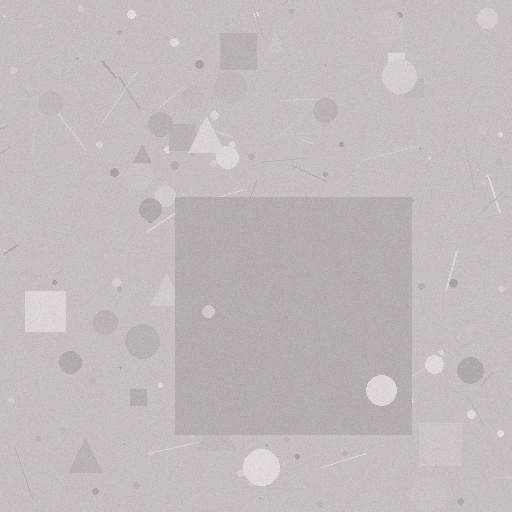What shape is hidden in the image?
A square is hidden in the image.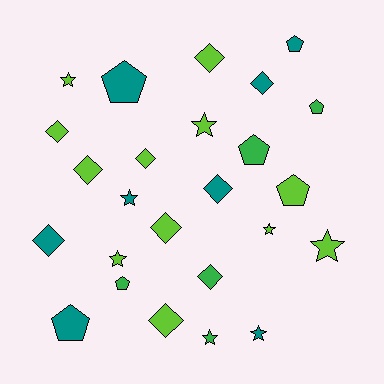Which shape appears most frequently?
Diamond, with 10 objects.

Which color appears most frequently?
Lime, with 12 objects.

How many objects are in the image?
There are 25 objects.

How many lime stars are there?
There are 5 lime stars.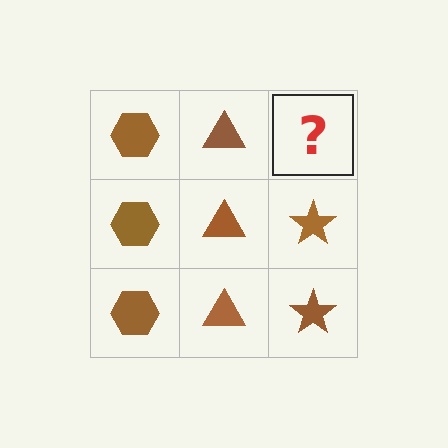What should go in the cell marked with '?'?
The missing cell should contain a brown star.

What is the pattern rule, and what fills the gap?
The rule is that each column has a consistent shape. The gap should be filled with a brown star.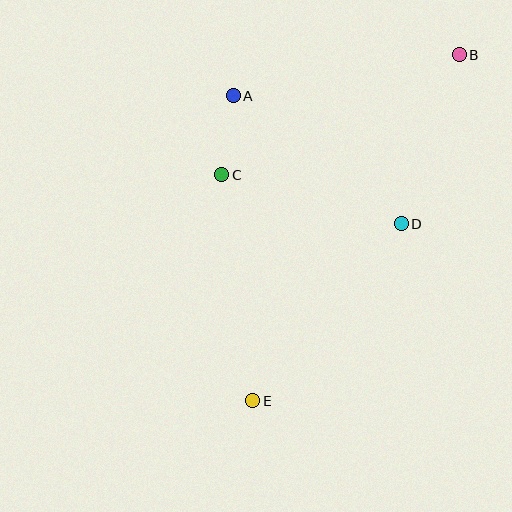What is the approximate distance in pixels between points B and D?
The distance between B and D is approximately 178 pixels.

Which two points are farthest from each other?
Points B and E are farthest from each other.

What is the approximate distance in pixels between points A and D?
The distance between A and D is approximately 211 pixels.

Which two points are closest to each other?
Points A and C are closest to each other.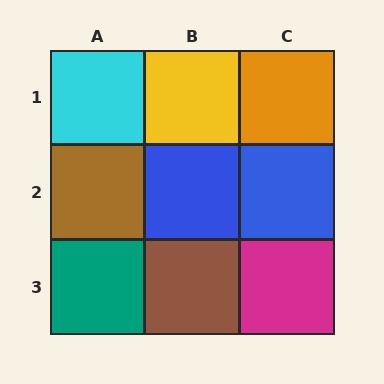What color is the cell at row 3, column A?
Teal.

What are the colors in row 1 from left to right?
Cyan, yellow, orange.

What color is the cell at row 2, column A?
Brown.